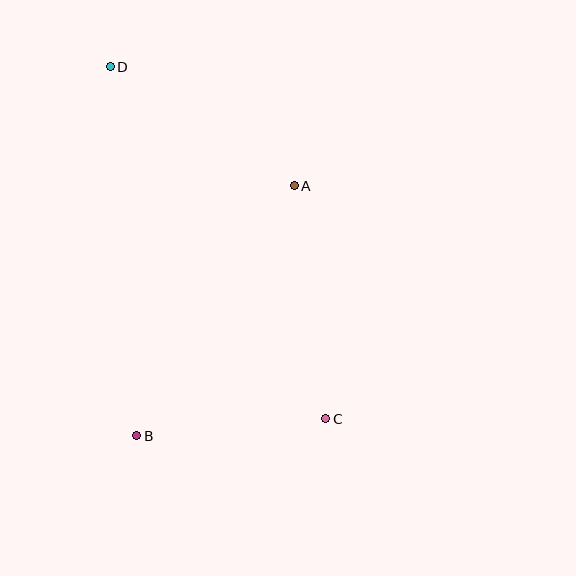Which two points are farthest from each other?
Points C and D are farthest from each other.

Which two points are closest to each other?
Points B and C are closest to each other.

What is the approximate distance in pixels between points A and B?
The distance between A and B is approximately 296 pixels.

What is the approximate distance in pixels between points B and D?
The distance between B and D is approximately 370 pixels.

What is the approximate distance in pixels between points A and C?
The distance between A and C is approximately 235 pixels.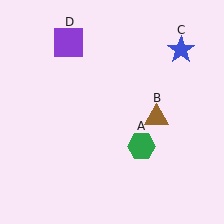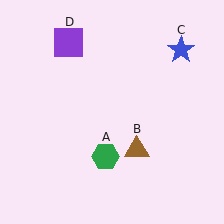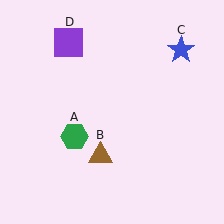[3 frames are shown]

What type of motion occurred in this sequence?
The green hexagon (object A), brown triangle (object B) rotated clockwise around the center of the scene.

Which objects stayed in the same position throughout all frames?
Blue star (object C) and purple square (object D) remained stationary.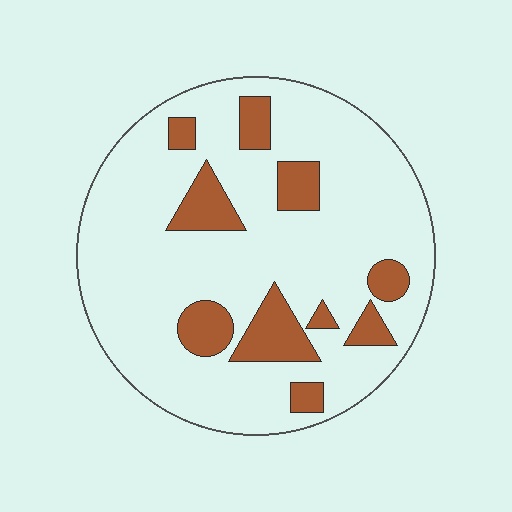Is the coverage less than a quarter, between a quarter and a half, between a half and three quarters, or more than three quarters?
Less than a quarter.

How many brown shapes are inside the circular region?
10.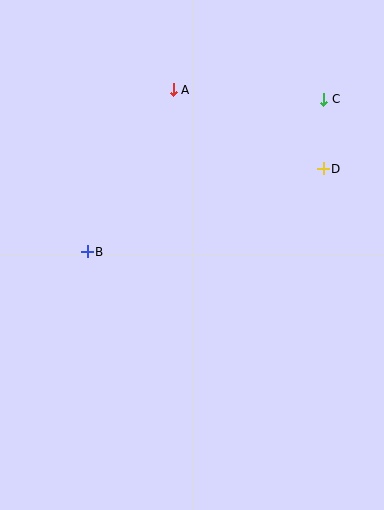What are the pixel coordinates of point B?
Point B is at (87, 252).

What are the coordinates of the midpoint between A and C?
The midpoint between A and C is at (248, 94).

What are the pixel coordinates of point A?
Point A is at (173, 90).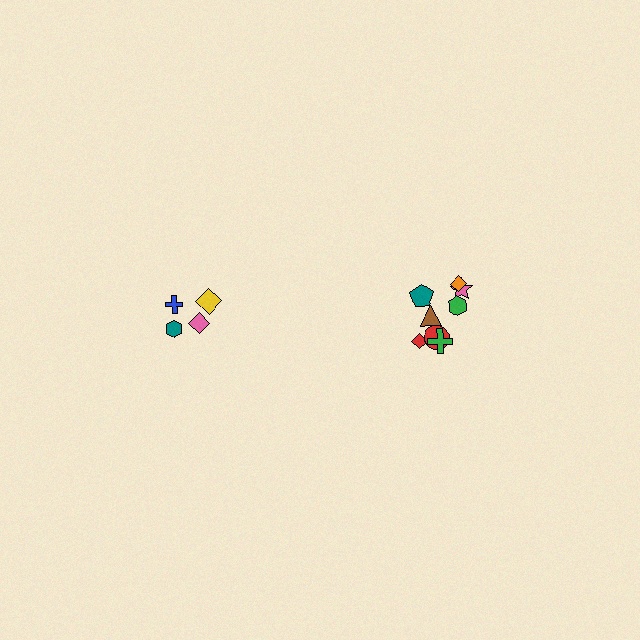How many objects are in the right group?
There are 8 objects.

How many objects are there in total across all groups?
There are 12 objects.